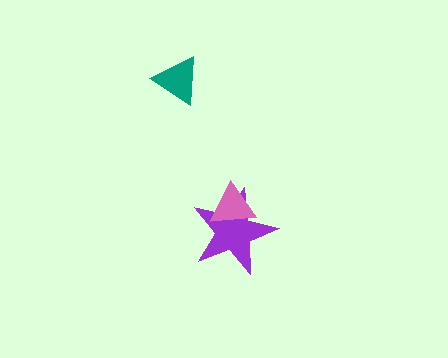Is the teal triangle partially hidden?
No, no other shape covers it.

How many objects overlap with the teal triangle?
0 objects overlap with the teal triangle.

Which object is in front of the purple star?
The pink triangle is in front of the purple star.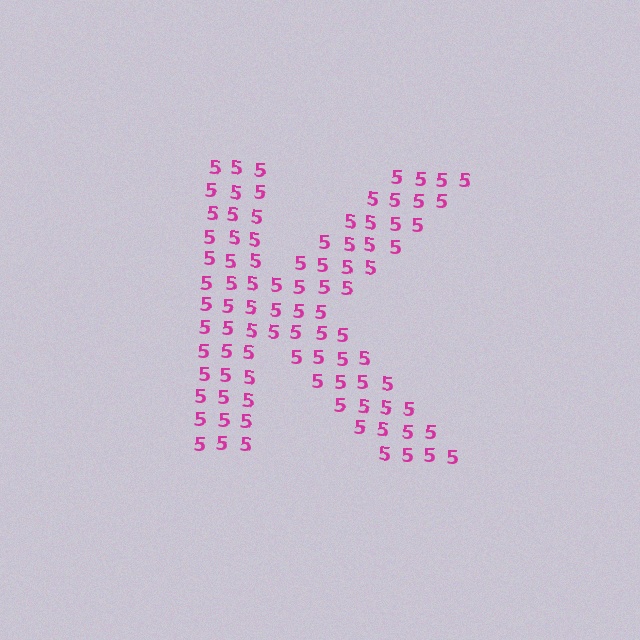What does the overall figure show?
The overall figure shows the letter K.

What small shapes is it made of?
It is made of small digit 5's.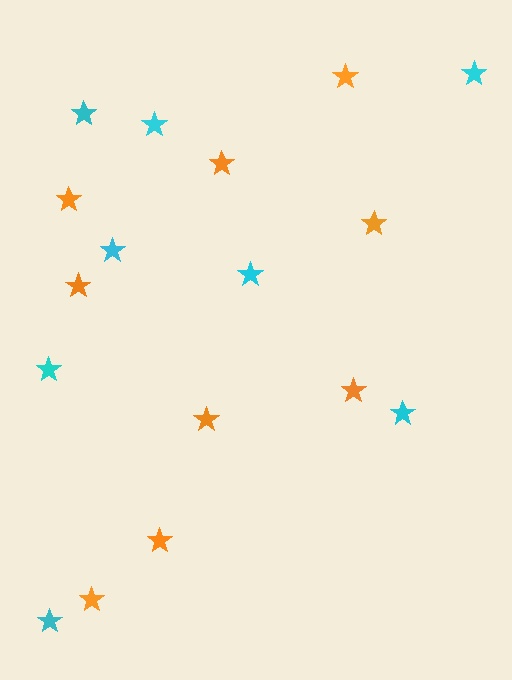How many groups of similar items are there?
There are 2 groups: one group of cyan stars (8) and one group of orange stars (9).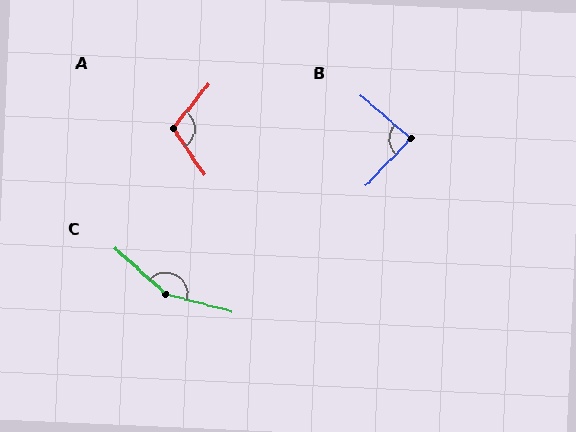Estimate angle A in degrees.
Approximately 107 degrees.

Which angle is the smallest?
B, at approximately 87 degrees.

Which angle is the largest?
C, at approximately 153 degrees.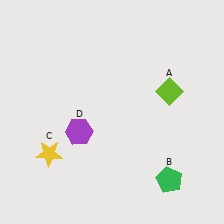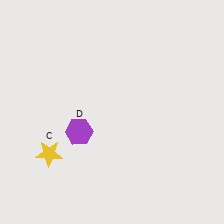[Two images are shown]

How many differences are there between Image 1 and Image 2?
There are 2 differences between the two images.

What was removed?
The green pentagon (B), the lime diamond (A) were removed in Image 2.